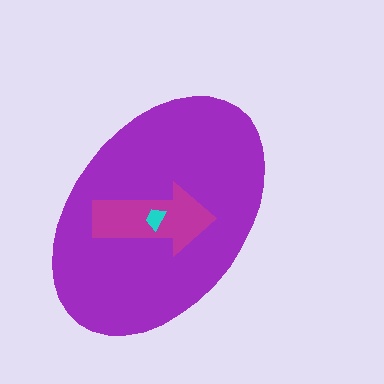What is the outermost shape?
The purple ellipse.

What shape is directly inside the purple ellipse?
The magenta arrow.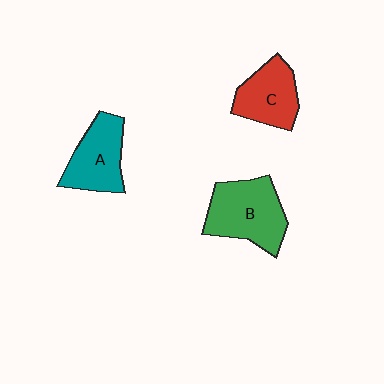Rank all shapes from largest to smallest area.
From largest to smallest: B (green), A (teal), C (red).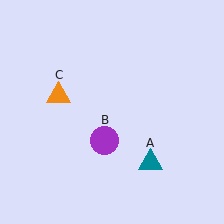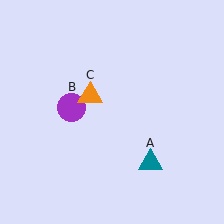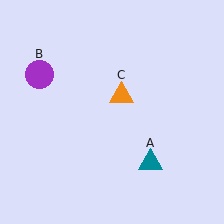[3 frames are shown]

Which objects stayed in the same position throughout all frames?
Teal triangle (object A) remained stationary.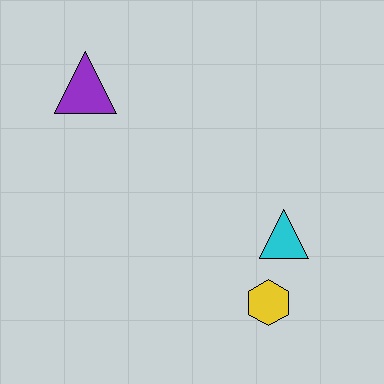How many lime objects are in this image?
There are no lime objects.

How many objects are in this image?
There are 3 objects.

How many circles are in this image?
There are no circles.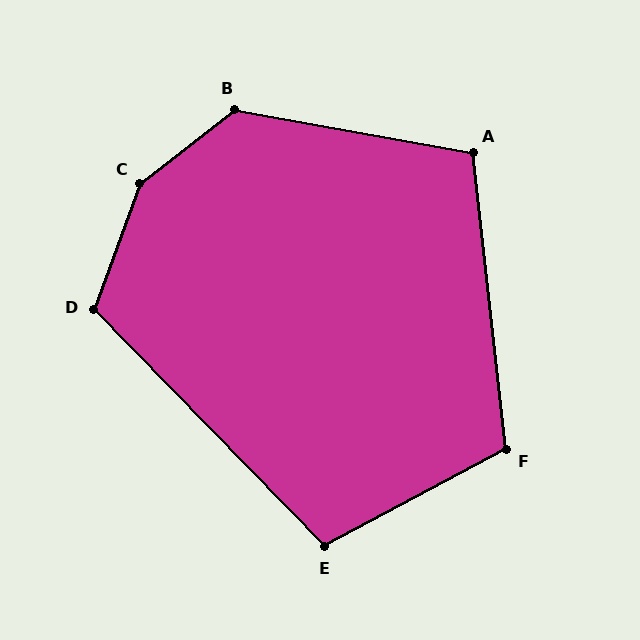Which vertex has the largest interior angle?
C, at approximately 147 degrees.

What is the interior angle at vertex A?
Approximately 107 degrees (obtuse).